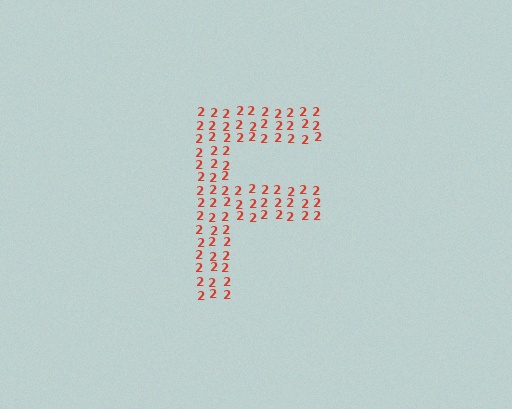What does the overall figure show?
The overall figure shows the letter F.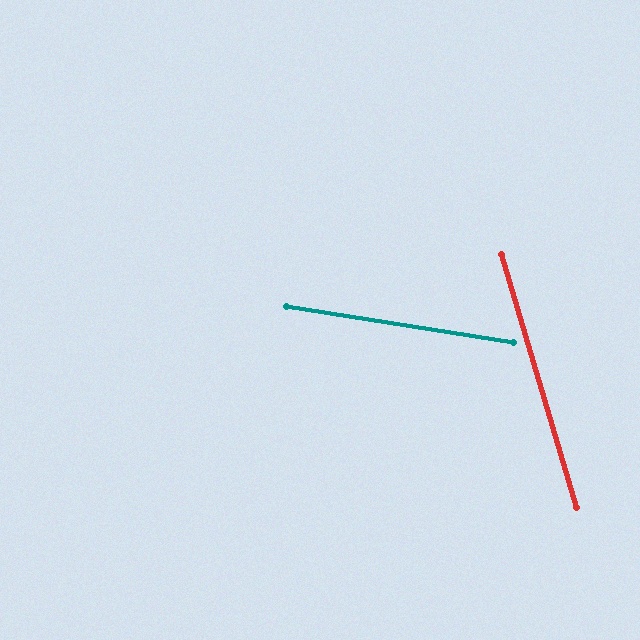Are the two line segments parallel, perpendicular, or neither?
Neither parallel nor perpendicular — they differ by about 64°.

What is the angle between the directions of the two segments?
Approximately 64 degrees.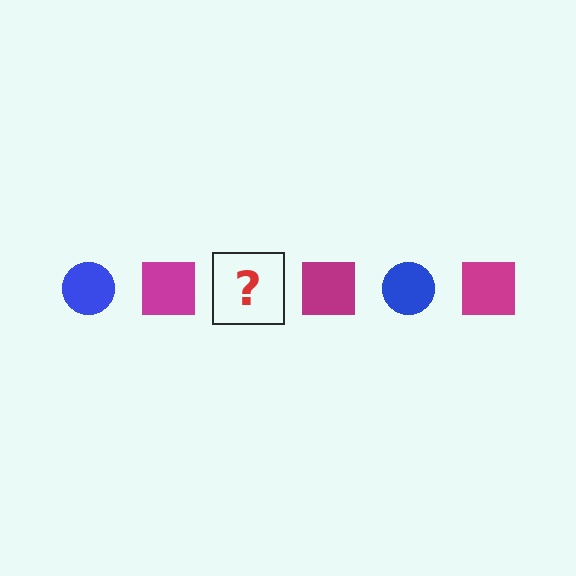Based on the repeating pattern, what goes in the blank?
The blank should be a blue circle.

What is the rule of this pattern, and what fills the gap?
The rule is that the pattern alternates between blue circle and magenta square. The gap should be filled with a blue circle.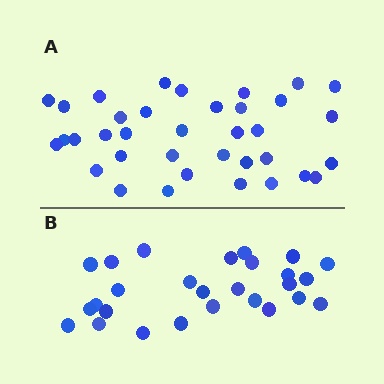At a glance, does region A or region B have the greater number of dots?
Region A (the top region) has more dots.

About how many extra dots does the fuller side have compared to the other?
Region A has roughly 8 or so more dots than region B.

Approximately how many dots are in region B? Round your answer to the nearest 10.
About 30 dots. (The exact count is 27, which rounds to 30.)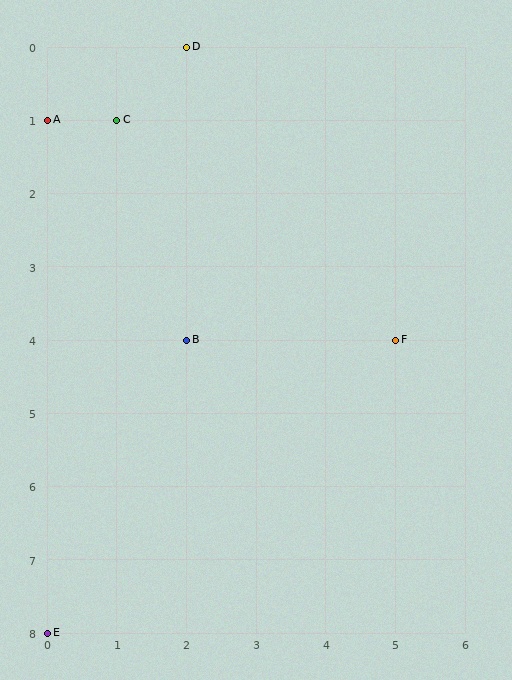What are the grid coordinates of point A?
Point A is at grid coordinates (0, 1).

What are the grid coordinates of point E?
Point E is at grid coordinates (0, 8).